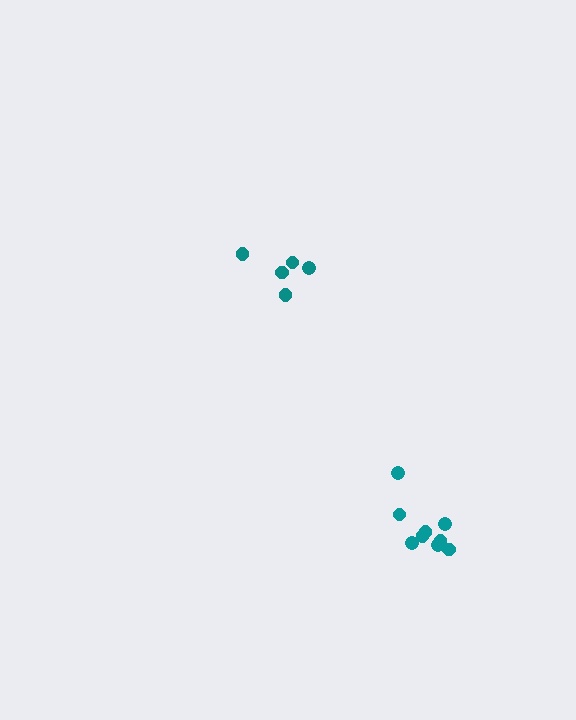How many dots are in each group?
Group 1: 5 dots, Group 2: 9 dots (14 total).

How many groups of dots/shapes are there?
There are 2 groups.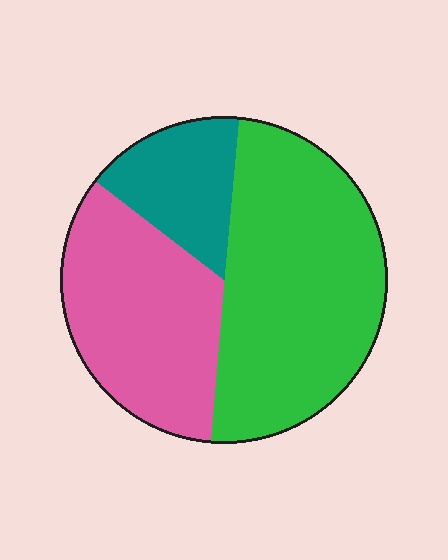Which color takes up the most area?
Green, at roughly 50%.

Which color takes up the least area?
Teal, at roughly 15%.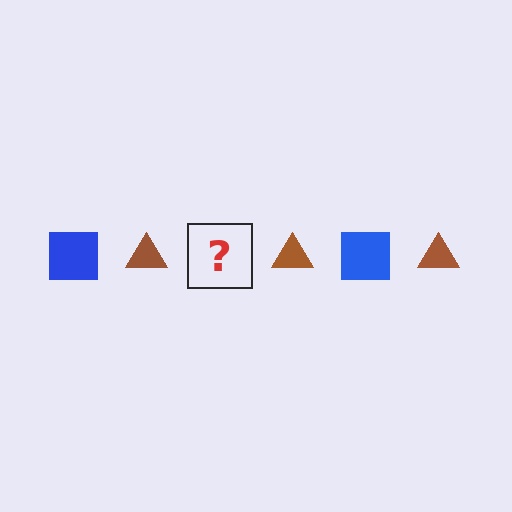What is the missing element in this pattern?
The missing element is a blue square.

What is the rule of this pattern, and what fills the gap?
The rule is that the pattern alternates between blue square and brown triangle. The gap should be filled with a blue square.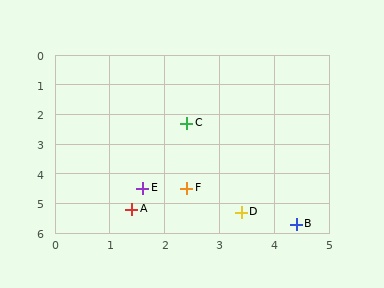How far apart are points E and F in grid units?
Points E and F are about 0.8 grid units apart.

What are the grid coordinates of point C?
Point C is at approximately (2.4, 2.3).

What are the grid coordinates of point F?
Point F is at approximately (2.4, 4.5).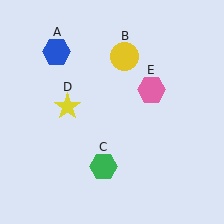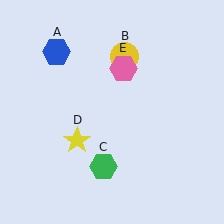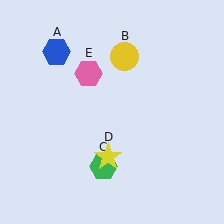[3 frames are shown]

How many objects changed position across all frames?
2 objects changed position: yellow star (object D), pink hexagon (object E).